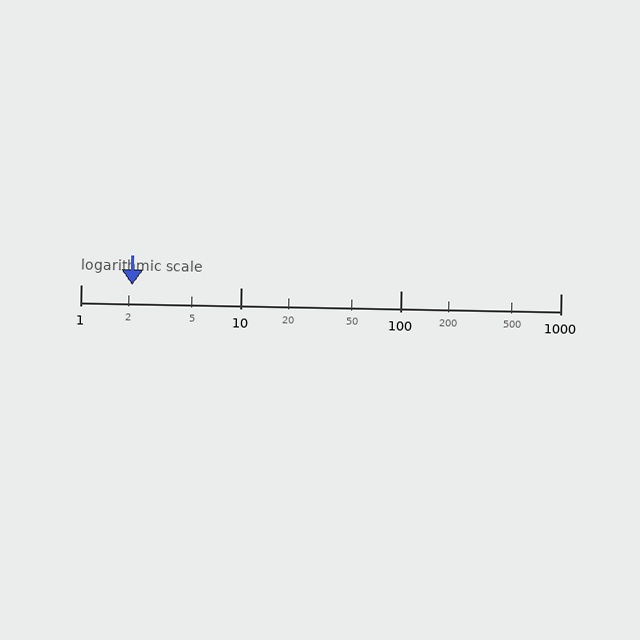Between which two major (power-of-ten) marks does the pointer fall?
The pointer is between 1 and 10.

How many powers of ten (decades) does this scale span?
The scale spans 3 decades, from 1 to 1000.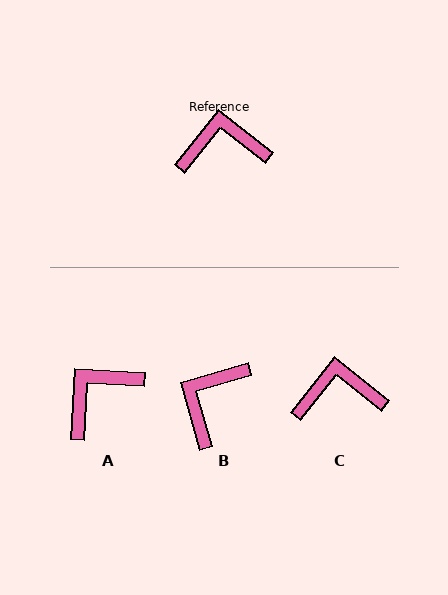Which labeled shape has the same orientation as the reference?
C.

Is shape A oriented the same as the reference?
No, it is off by about 35 degrees.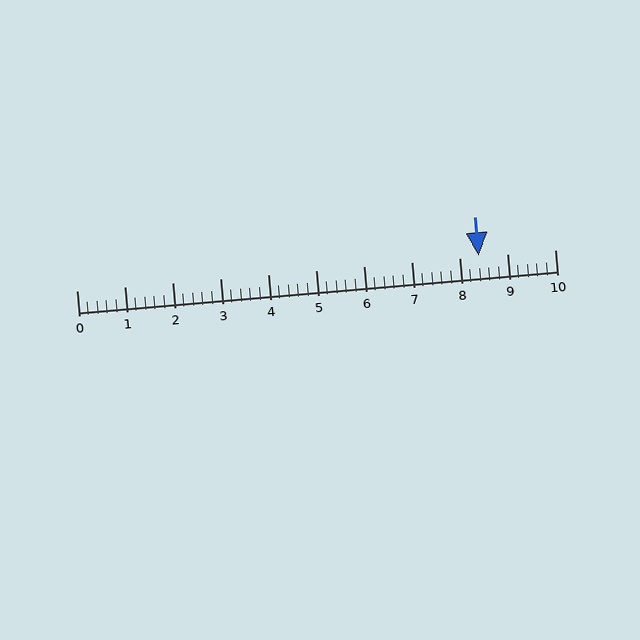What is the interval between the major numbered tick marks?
The major tick marks are spaced 1 units apart.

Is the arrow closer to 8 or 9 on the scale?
The arrow is closer to 8.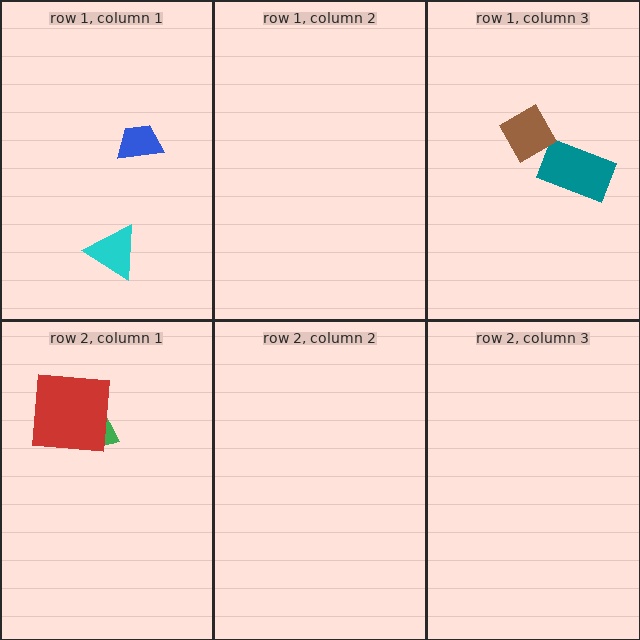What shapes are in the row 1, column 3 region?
The teal rectangle, the brown diamond.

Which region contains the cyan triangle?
The row 1, column 1 region.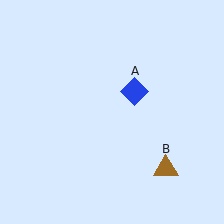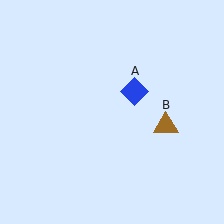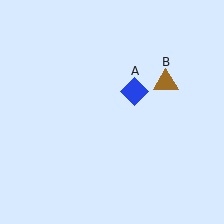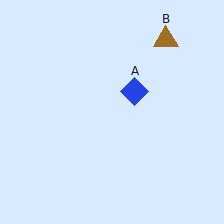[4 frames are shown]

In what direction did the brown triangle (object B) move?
The brown triangle (object B) moved up.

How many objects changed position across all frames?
1 object changed position: brown triangle (object B).